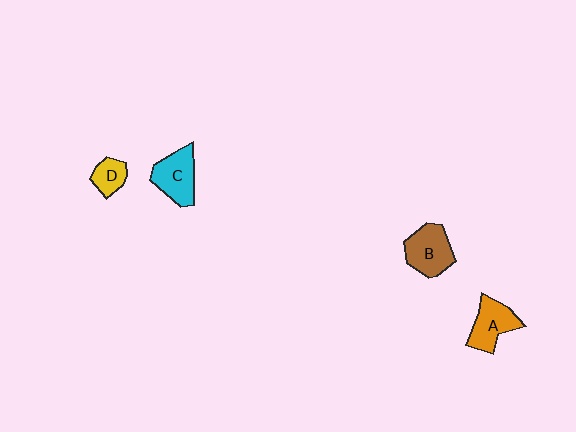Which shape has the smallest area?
Shape D (yellow).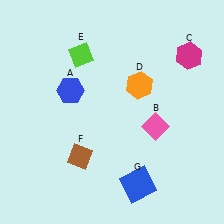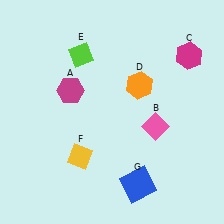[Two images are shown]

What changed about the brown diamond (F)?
In Image 1, F is brown. In Image 2, it changed to yellow.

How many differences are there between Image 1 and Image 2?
There are 2 differences between the two images.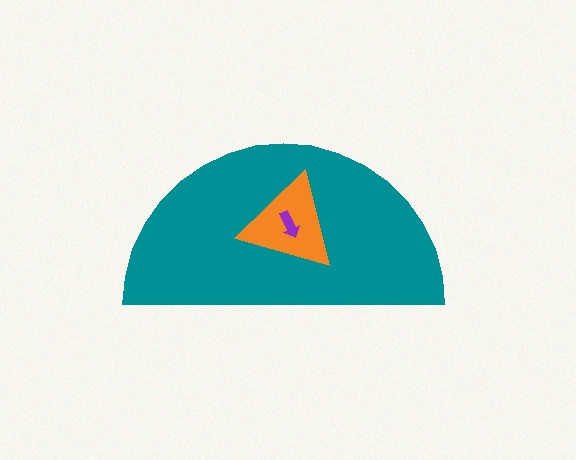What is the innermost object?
The purple arrow.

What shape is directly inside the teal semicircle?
The orange triangle.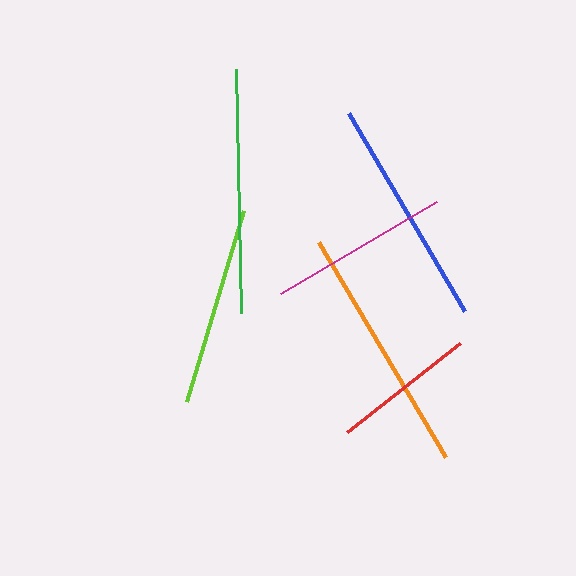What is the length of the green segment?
The green segment is approximately 244 pixels long.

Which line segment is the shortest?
The red line is the shortest at approximately 144 pixels.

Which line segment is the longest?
The orange line is the longest at approximately 250 pixels.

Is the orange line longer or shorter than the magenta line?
The orange line is longer than the magenta line.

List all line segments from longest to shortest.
From longest to shortest: orange, green, blue, lime, magenta, red.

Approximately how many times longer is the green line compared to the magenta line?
The green line is approximately 1.4 times the length of the magenta line.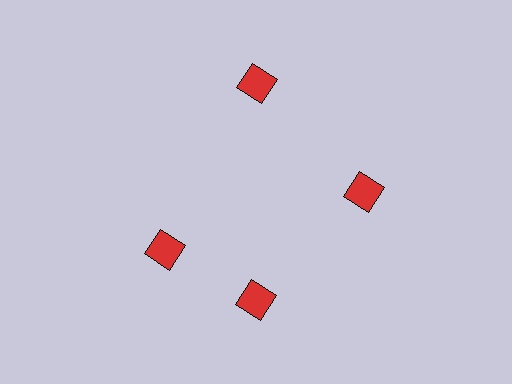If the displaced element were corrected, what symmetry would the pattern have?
It would have 4-fold rotational symmetry — the pattern would map onto itself every 90 degrees.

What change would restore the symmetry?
The symmetry would be restored by rotating it back into even spacing with its neighbors so that all 4 squares sit at equal angles and equal distance from the center.